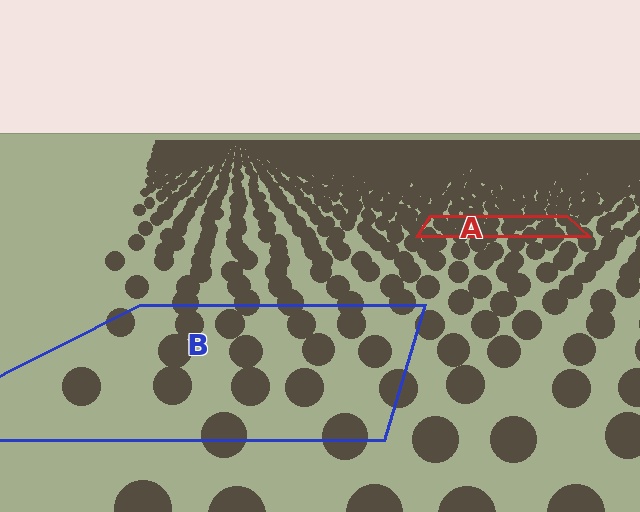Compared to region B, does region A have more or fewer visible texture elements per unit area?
Region A has more texture elements per unit area — they are packed more densely because it is farther away.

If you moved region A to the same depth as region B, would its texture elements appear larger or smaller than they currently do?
They would appear larger. At a closer depth, the same texture elements are projected at a bigger on-screen size.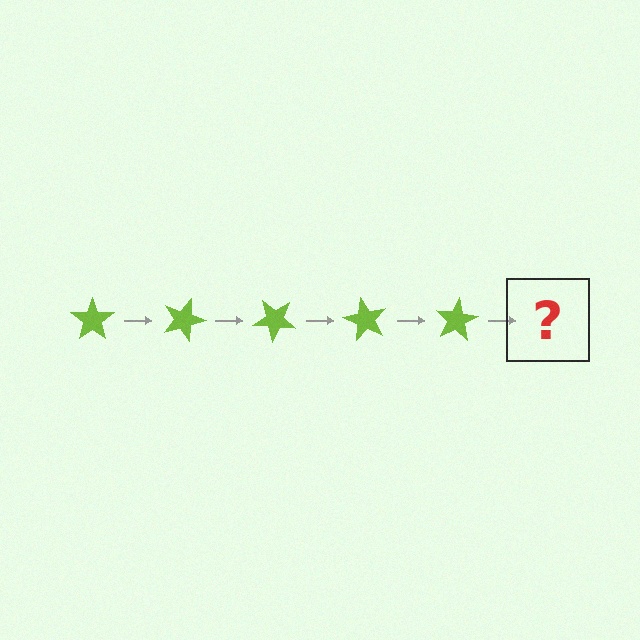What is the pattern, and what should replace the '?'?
The pattern is that the star rotates 20 degrees each step. The '?' should be a lime star rotated 100 degrees.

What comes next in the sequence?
The next element should be a lime star rotated 100 degrees.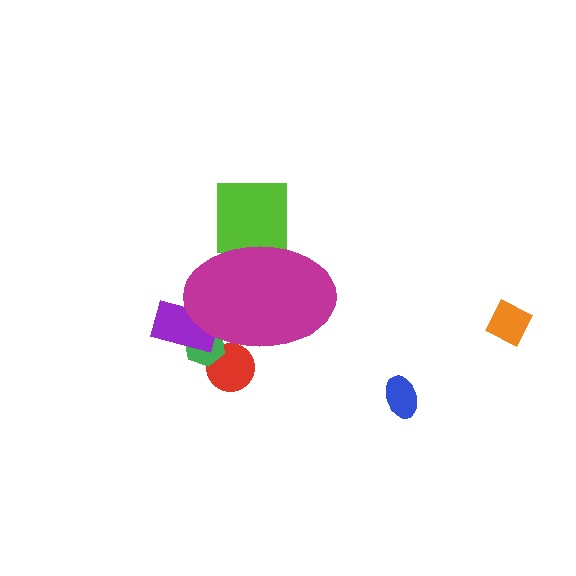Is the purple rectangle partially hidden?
Yes, the purple rectangle is partially hidden behind the magenta ellipse.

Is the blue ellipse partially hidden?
No, the blue ellipse is fully visible.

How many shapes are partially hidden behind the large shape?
4 shapes are partially hidden.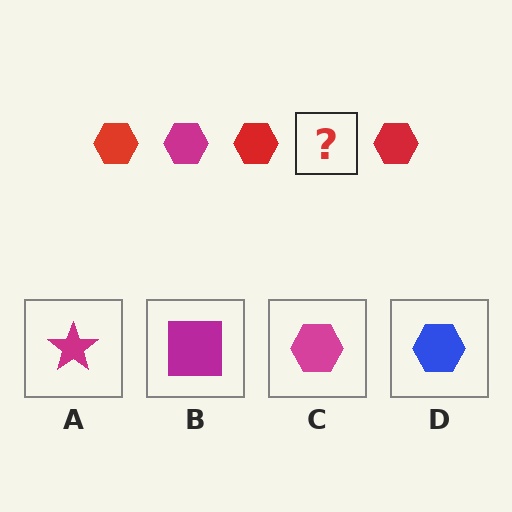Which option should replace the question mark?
Option C.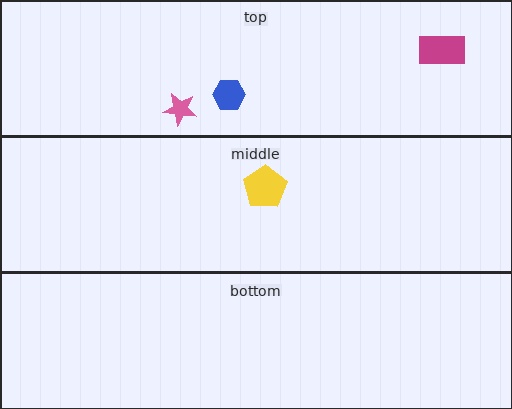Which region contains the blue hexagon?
The top region.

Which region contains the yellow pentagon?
The middle region.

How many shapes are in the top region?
3.